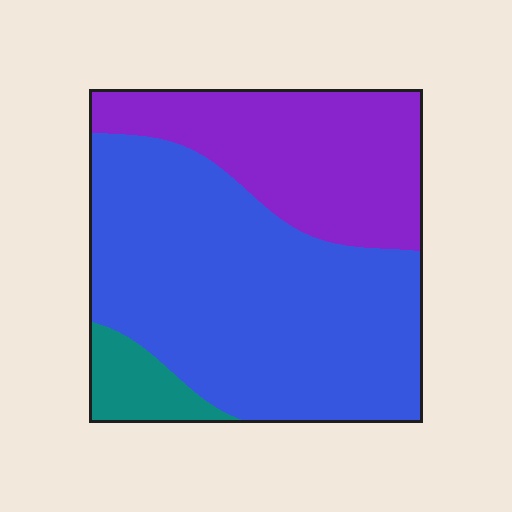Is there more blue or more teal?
Blue.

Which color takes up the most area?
Blue, at roughly 60%.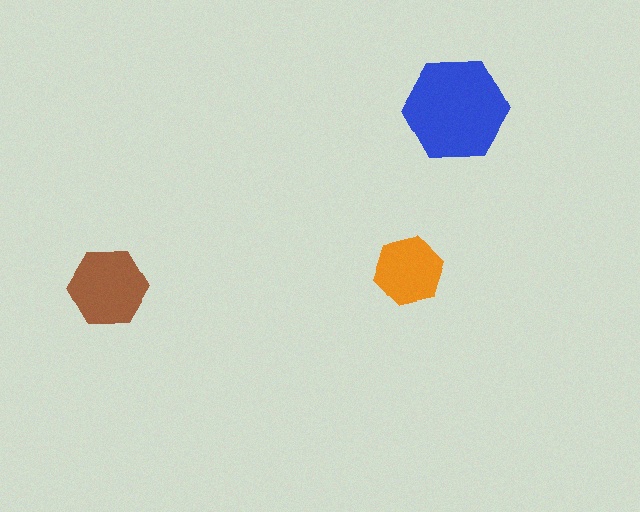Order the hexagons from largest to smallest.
the blue one, the brown one, the orange one.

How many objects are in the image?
There are 3 objects in the image.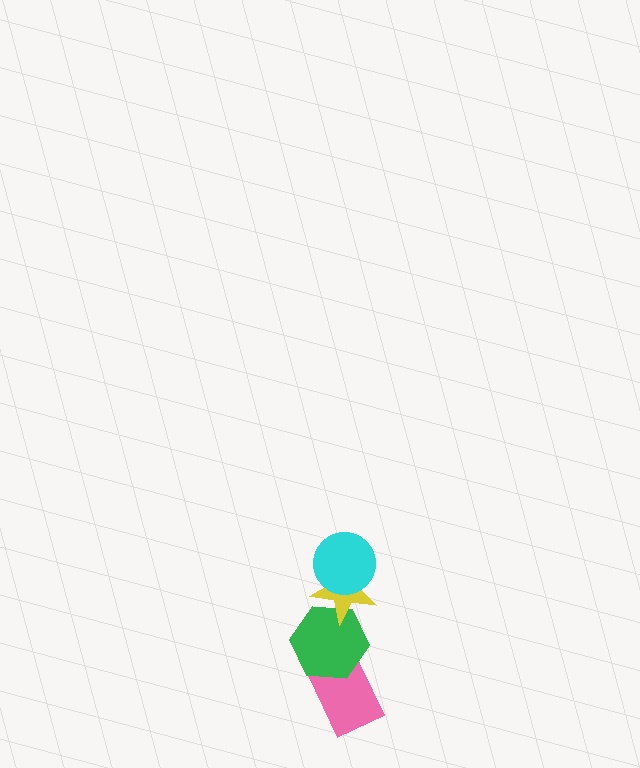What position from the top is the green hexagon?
The green hexagon is 3rd from the top.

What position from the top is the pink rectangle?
The pink rectangle is 4th from the top.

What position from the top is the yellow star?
The yellow star is 2nd from the top.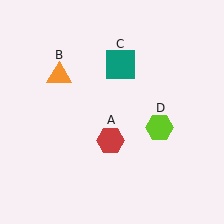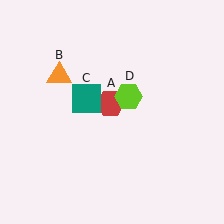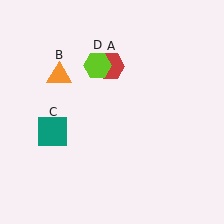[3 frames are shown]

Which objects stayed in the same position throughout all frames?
Orange triangle (object B) remained stationary.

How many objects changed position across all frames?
3 objects changed position: red hexagon (object A), teal square (object C), lime hexagon (object D).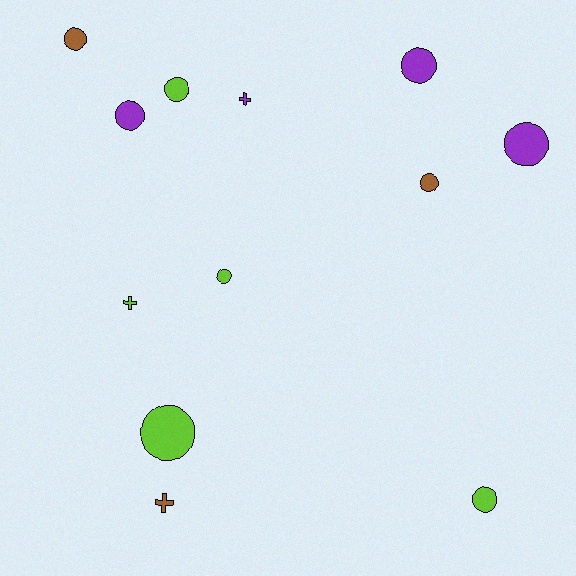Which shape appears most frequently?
Circle, with 9 objects.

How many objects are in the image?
There are 12 objects.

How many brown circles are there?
There are 2 brown circles.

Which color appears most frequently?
Lime, with 5 objects.